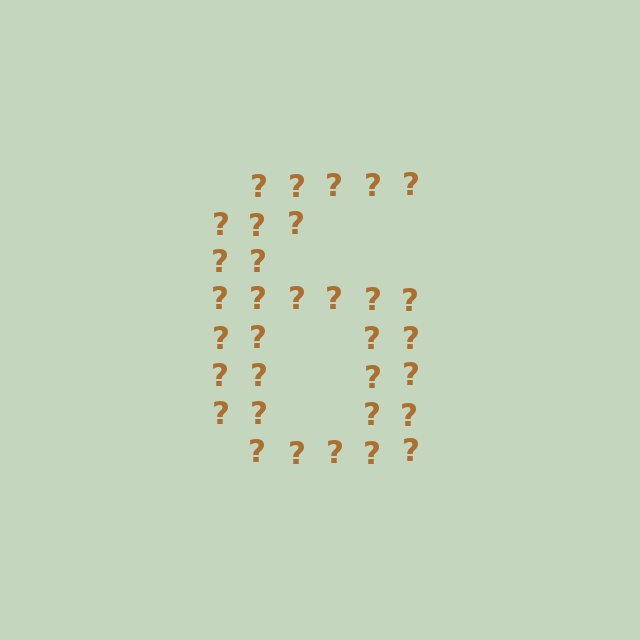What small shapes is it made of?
It is made of small question marks.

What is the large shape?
The large shape is the digit 6.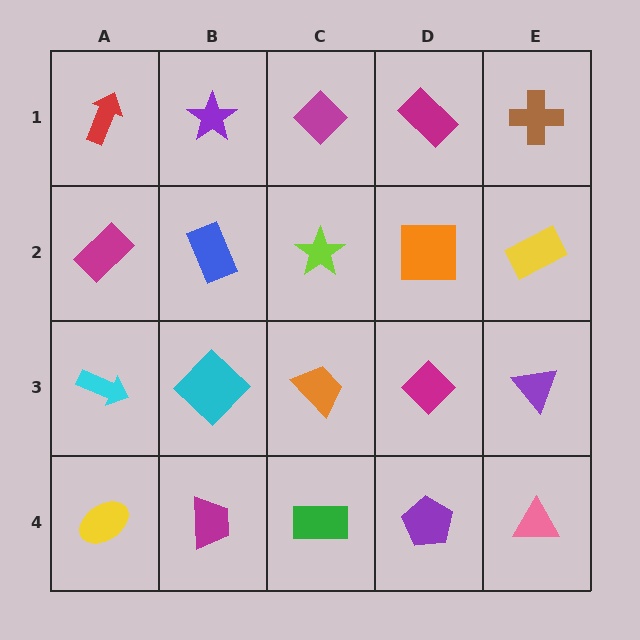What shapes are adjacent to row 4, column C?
An orange trapezoid (row 3, column C), a magenta trapezoid (row 4, column B), a purple pentagon (row 4, column D).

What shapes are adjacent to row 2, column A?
A red arrow (row 1, column A), a cyan arrow (row 3, column A), a blue rectangle (row 2, column B).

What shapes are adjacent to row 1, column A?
A magenta rectangle (row 2, column A), a purple star (row 1, column B).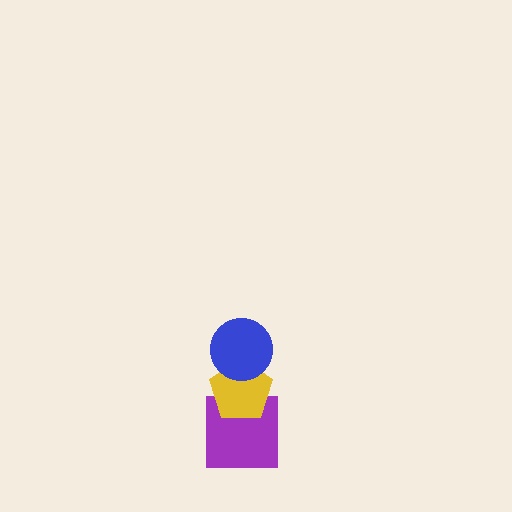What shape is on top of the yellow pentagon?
The blue circle is on top of the yellow pentagon.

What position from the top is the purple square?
The purple square is 3rd from the top.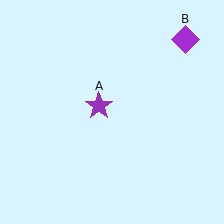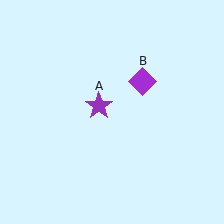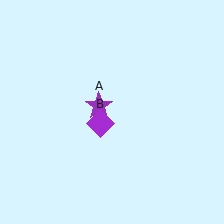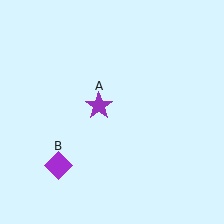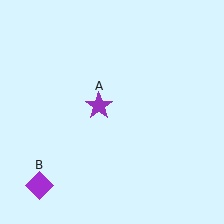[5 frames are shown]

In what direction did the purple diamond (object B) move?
The purple diamond (object B) moved down and to the left.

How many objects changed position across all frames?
1 object changed position: purple diamond (object B).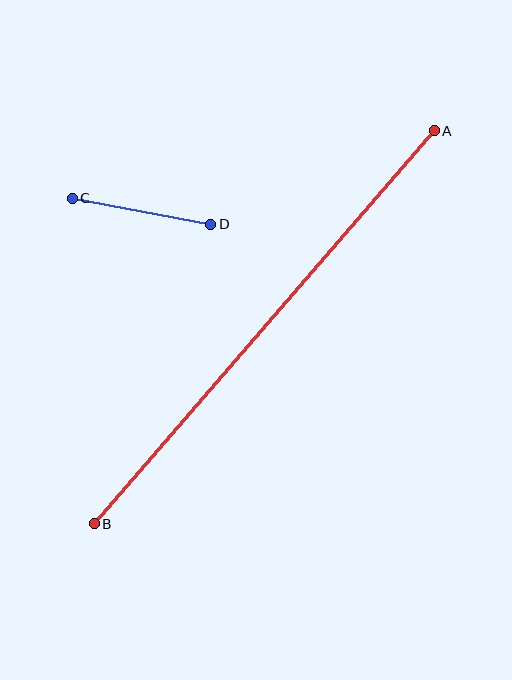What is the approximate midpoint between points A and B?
The midpoint is at approximately (264, 327) pixels.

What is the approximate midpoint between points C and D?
The midpoint is at approximately (142, 211) pixels.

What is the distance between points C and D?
The distance is approximately 141 pixels.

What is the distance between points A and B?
The distance is approximately 520 pixels.